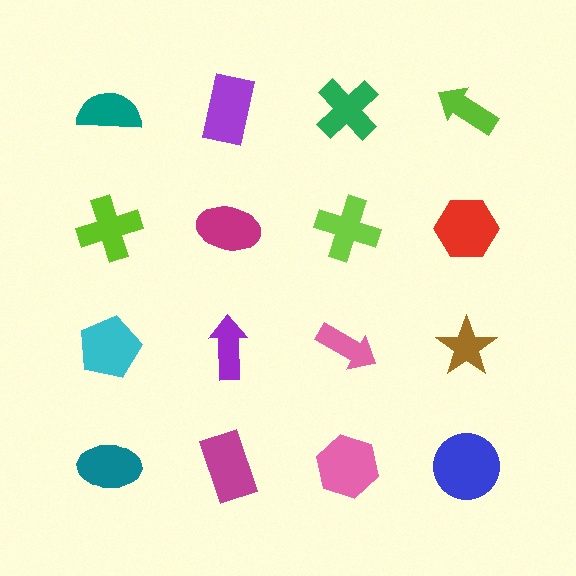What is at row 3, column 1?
A cyan pentagon.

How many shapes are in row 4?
4 shapes.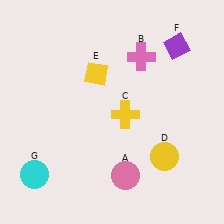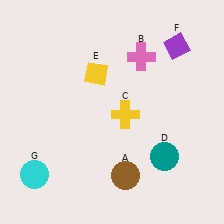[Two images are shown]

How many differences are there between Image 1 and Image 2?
There are 2 differences between the two images.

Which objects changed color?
A changed from pink to brown. D changed from yellow to teal.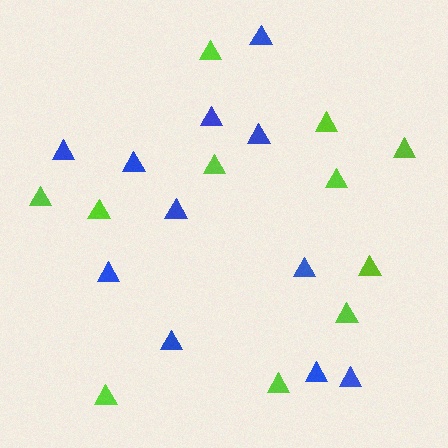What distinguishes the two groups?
There are 2 groups: one group of blue triangles (11) and one group of lime triangles (11).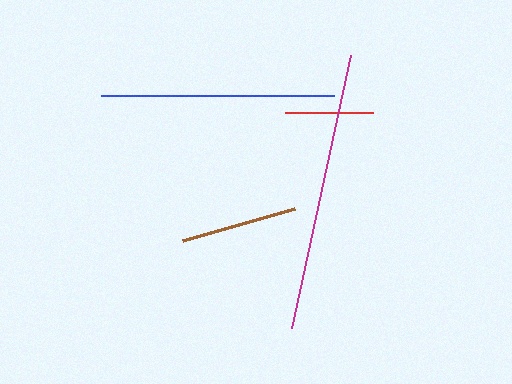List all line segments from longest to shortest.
From longest to shortest: magenta, blue, brown, red.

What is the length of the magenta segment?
The magenta segment is approximately 279 pixels long.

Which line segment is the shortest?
The red line is the shortest at approximately 88 pixels.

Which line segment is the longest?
The magenta line is the longest at approximately 279 pixels.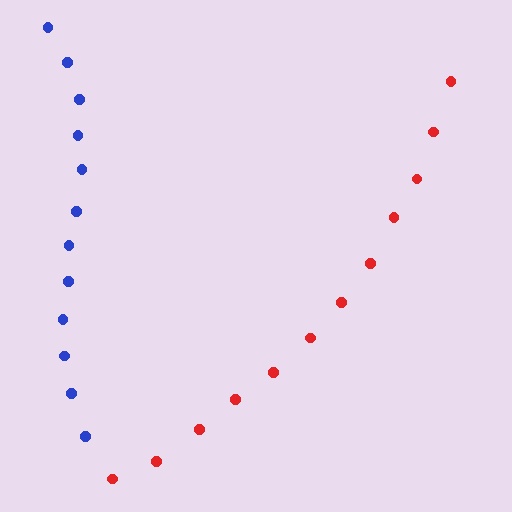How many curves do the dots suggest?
There are 2 distinct paths.